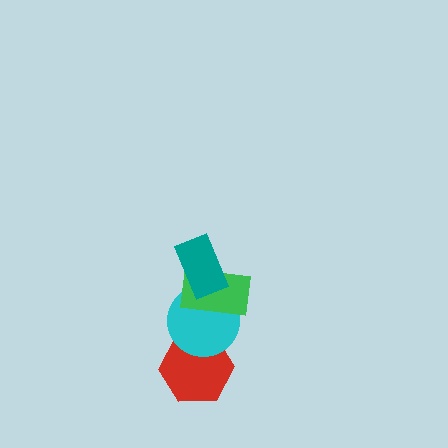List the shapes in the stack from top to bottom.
From top to bottom: the teal rectangle, the green rectangle, the cyan circle, the red hexagon.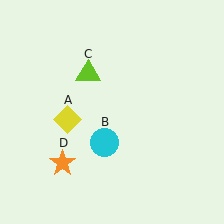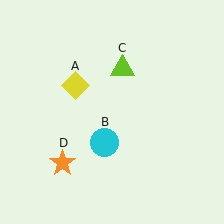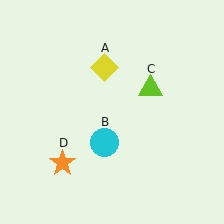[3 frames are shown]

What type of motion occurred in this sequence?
The yellow diamond (object A), lime triangle (object C) rotated clockwise around the center of the scene.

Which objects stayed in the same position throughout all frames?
Cyan circle (object B) and orange star (object D) remained stationary.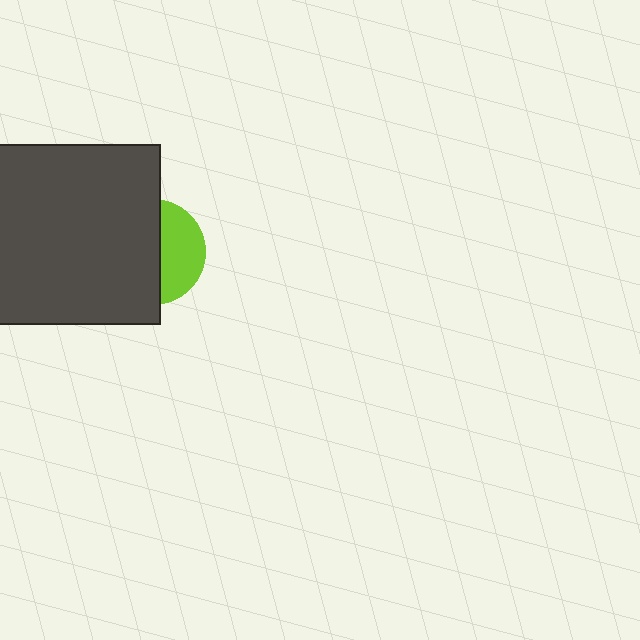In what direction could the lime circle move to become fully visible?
The lime circle could move right. That would shift it out from behind the dark gray rectangle entirely.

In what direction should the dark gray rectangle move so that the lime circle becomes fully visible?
The dark gray rectangle should move left. That is the shortest direction to clear the overlap and leave the lime circle fully visible.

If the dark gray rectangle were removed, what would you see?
You would see the complete lime circle.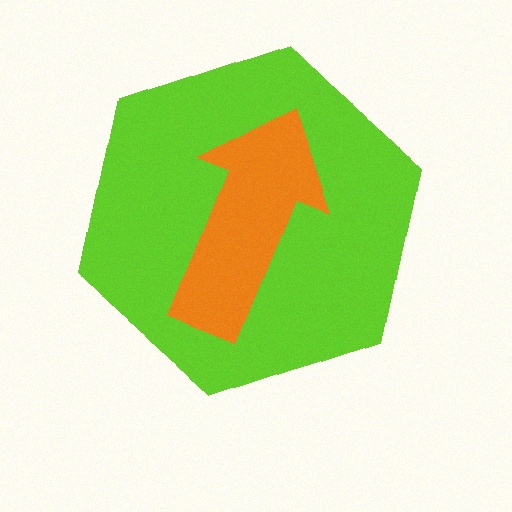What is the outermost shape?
The lime hexagon.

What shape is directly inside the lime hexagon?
The orange arrow.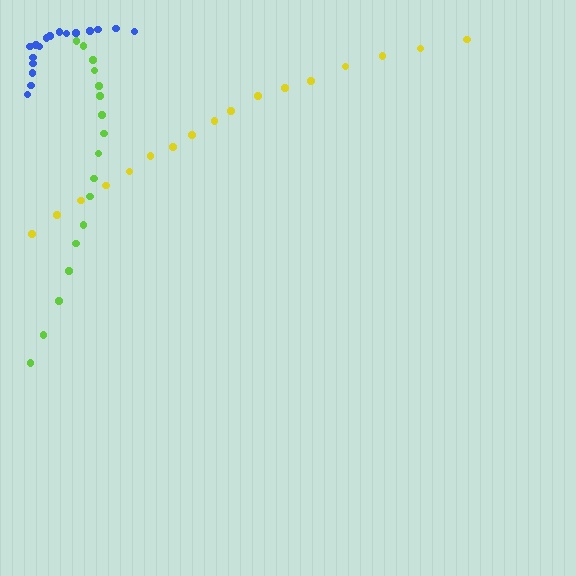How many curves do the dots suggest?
There are 3 distinct paths.